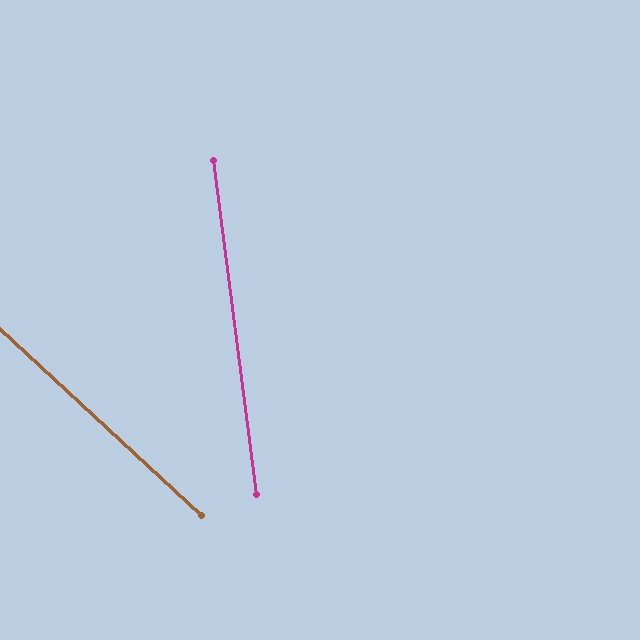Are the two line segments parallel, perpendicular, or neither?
Neither parallel nor perpendicular — they differ by about 40°.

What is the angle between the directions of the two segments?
Approximately 40 degrees.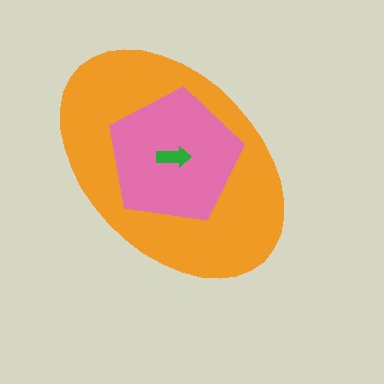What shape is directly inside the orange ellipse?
The pink pentagon.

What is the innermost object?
The green arrow.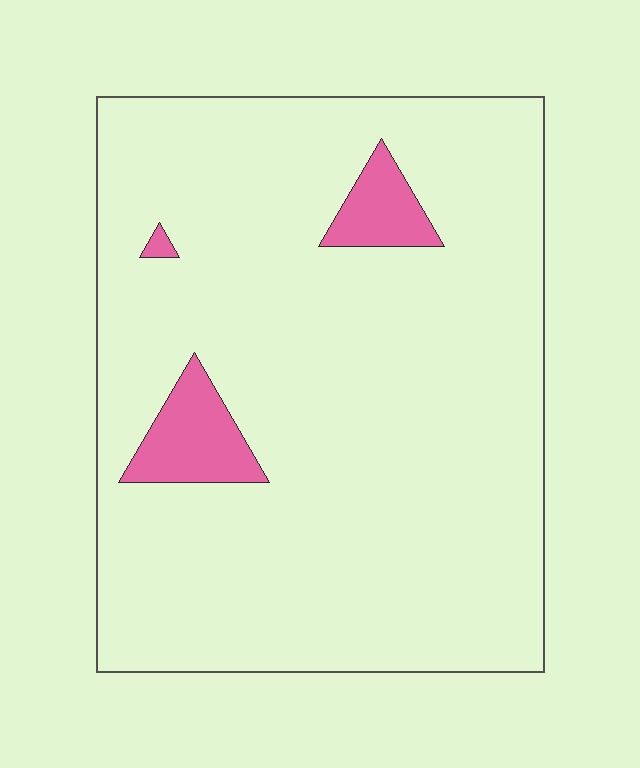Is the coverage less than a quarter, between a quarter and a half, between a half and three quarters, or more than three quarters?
Less than a quarter.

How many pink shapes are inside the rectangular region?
3.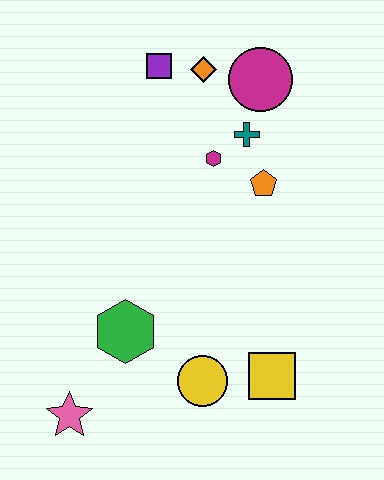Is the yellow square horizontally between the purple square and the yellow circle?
No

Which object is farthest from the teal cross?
The pink star is farthest from the teal cross.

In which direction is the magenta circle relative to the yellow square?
The magenta circle is above the yellow square.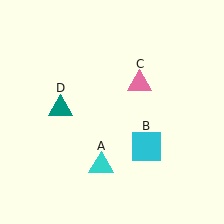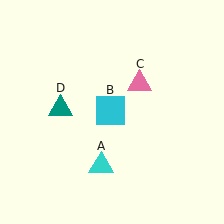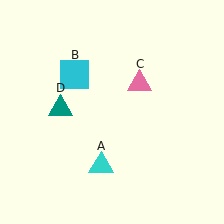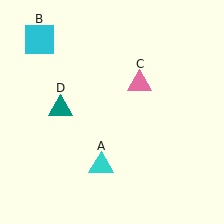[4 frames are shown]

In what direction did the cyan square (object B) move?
The cyan square (object B) moved up and to the left.